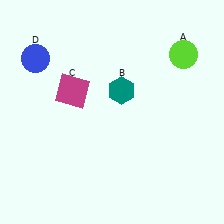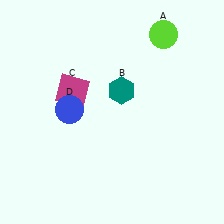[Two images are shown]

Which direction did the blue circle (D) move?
The blue circle (D) moved down.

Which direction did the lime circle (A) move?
The lime circle (A) moved up.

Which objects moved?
The objects that moved are: the lime circle (A), the blue circle (D).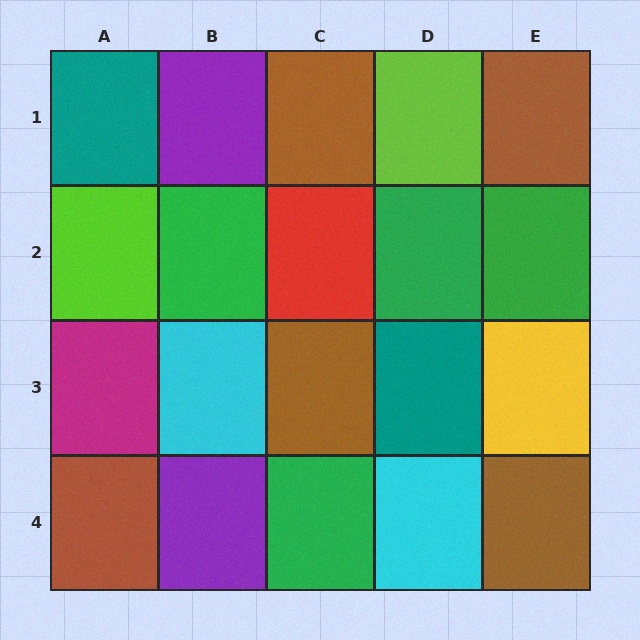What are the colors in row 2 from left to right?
Lime, green, red, green, green.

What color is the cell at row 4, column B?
Purple.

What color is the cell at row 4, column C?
Green.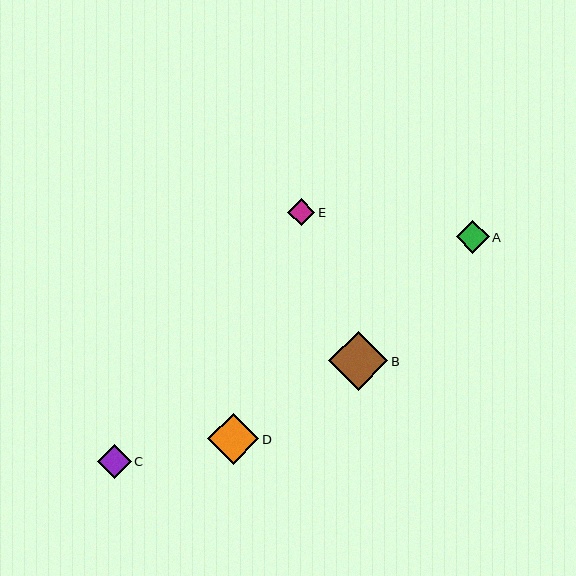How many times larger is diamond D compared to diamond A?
Diamond D is approximately 1.5 times the size of diamond A.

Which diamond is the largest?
Diamond B is the largest with a size of approximately 59 pixels.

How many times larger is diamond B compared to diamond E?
Diamond B is approximately 2.2 times the size of diamond E.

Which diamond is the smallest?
Diamond E is the smallest with a size of approximately 27 pixels.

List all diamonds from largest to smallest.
From largest to smallest: B, D, C, A, E.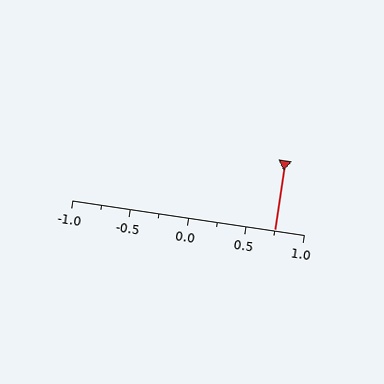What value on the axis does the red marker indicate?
The marker indicates approximately 0.75.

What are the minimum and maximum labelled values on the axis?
The axis runs from -1.0 to 1.0.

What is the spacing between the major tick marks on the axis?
The major ticks are spaced 0.5 apart.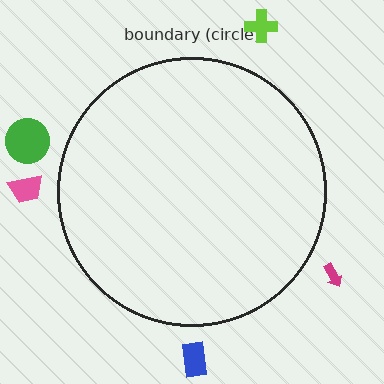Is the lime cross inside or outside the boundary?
Outside.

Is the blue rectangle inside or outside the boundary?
Outside.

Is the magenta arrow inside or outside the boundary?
Outside.